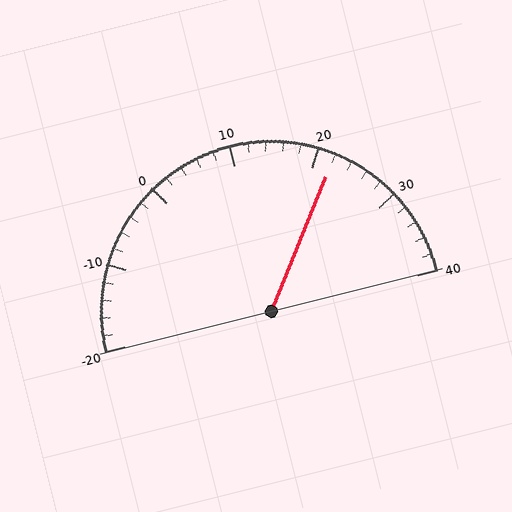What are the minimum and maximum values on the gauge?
The gauge ranges from -20 to 40.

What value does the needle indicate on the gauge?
The needle indicates approximately 22.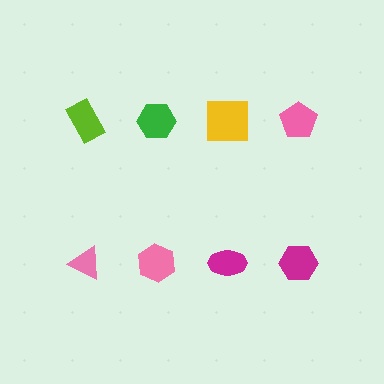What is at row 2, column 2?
A pink hexagon.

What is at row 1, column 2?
A green hexagon.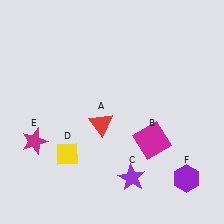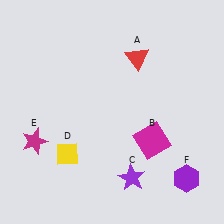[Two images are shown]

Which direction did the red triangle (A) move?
The red triangle (A) moved up.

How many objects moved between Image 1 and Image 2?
1 object moved between the two images.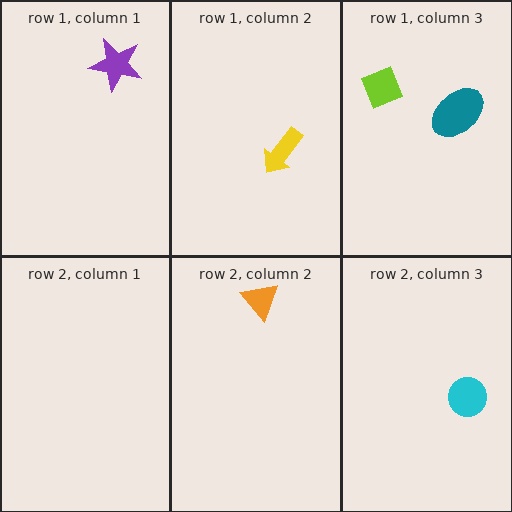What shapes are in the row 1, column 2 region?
The yellow arrow.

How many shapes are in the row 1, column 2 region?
1.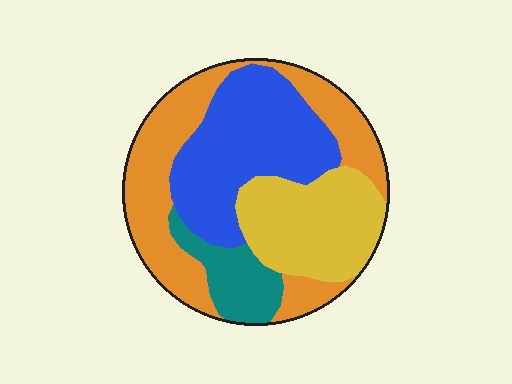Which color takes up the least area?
Teal, at roughly 10%.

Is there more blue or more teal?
Blue.